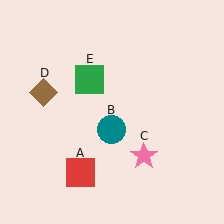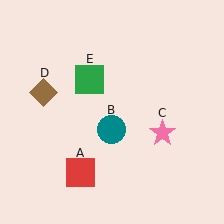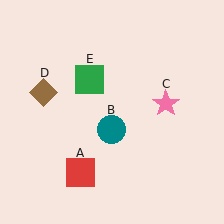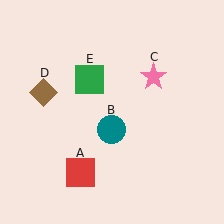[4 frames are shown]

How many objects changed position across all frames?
1 object changed position: pink star (object C).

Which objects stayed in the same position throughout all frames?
Red square (object A) and teal circle (object B) and brown diamond (object D) and green square (object E) remained stationary.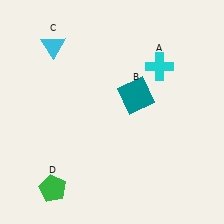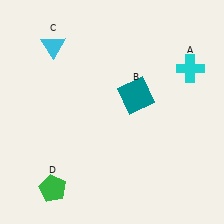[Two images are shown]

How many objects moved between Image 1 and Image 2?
1 object moved between the two images.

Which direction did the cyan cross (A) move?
The cyan cross (A) moved right.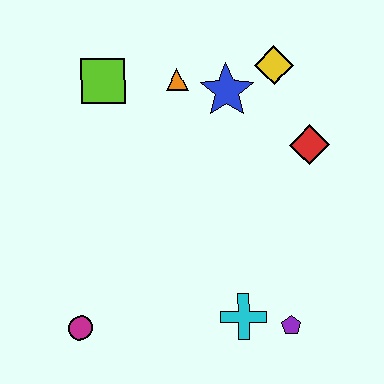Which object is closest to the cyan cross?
The purple pentagon is closest to the cyan cross.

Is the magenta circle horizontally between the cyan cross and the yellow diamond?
No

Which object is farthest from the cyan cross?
The lime square is farthest from the cyan cross.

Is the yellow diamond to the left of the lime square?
No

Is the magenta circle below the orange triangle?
Yes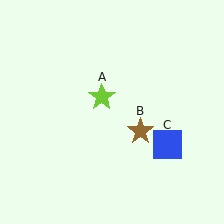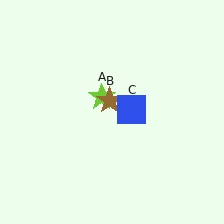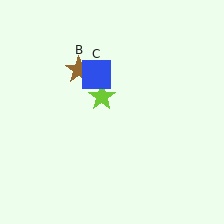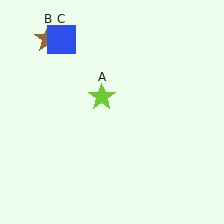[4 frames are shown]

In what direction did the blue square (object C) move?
The blue square (object C) moved up and to the left.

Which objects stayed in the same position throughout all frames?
Lime star (object A) remained stationary.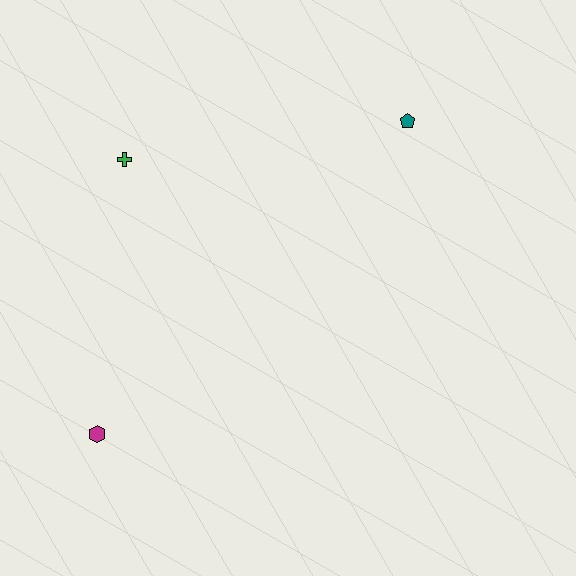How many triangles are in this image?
There are no triangles.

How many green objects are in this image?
There is 1 green object.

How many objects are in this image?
There are 3 objects.